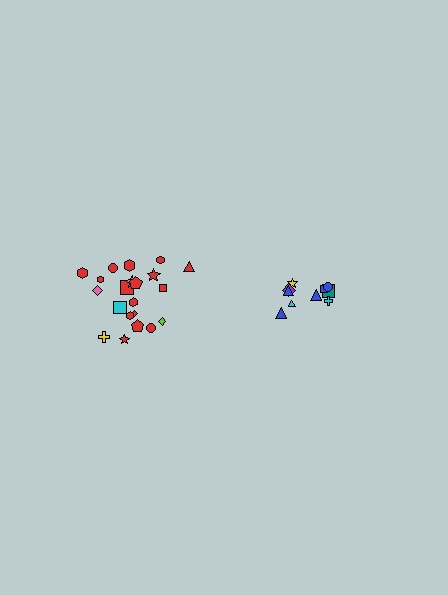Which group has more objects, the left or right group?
The left group.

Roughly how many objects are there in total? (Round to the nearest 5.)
Roughly 30 objects in total.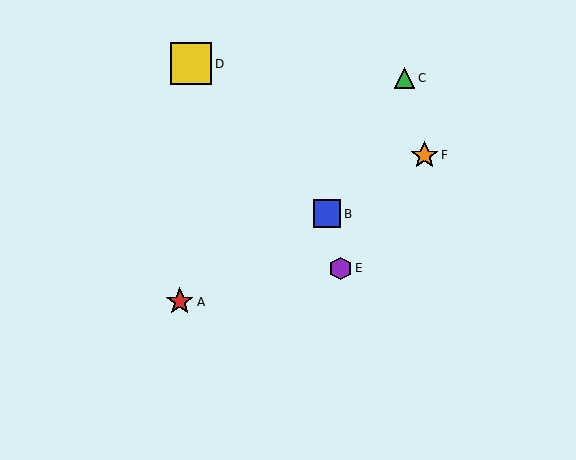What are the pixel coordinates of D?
Object D is at (191, 64).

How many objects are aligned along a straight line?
3 objects (A, B, F) are aligned along a straight line.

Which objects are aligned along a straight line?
Objects A, B, F are aligned along a straight line.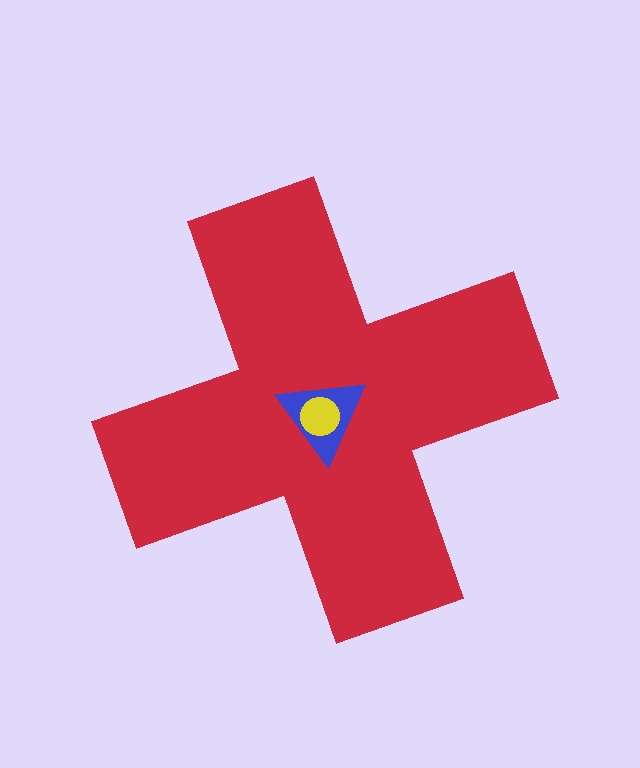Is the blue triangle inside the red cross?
Yes.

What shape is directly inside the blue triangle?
The yellow circle.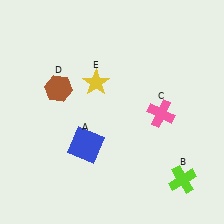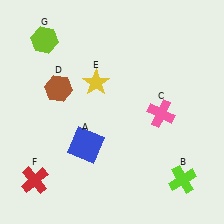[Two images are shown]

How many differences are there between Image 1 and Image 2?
There are 2 differences between the two images.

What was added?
A red cross (F), a lime hexagon (G) were added in Image 2.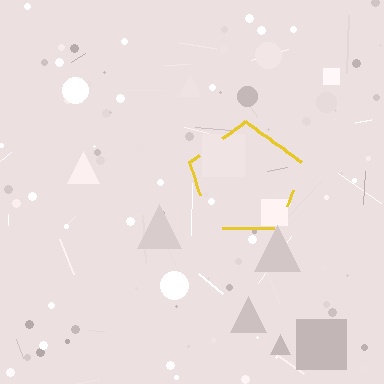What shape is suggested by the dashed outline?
The dashed outline suggests a pentagon.